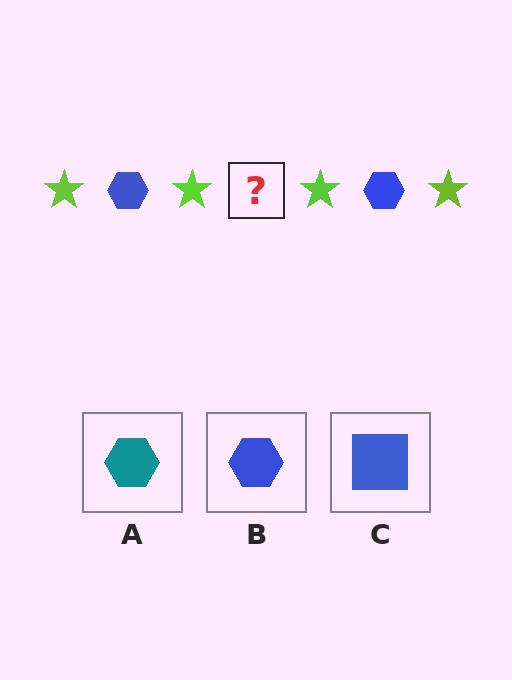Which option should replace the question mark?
Option B.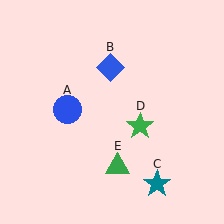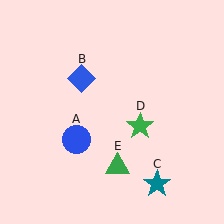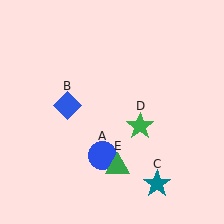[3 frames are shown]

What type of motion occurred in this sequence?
The blue circle (object A), blue diamond (object B) rotated counterclockwise around the center of the scene.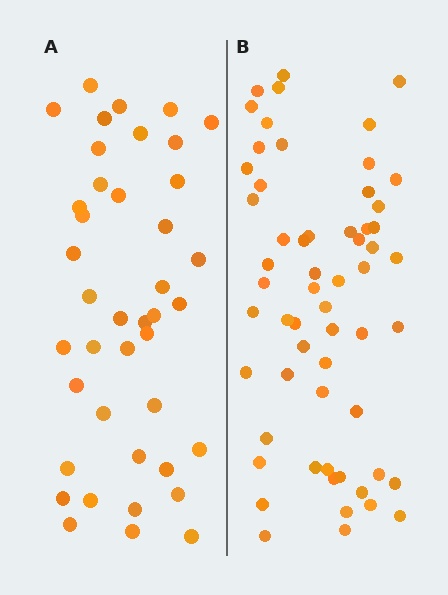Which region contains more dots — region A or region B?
Region B (the right region) has more dots.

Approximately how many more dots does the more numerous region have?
Region B has approximately 20 more dots than region A.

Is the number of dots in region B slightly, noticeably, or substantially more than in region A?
Region B has noticeably more, but not dramatically so. The ratio is roughly 1.4 to 1.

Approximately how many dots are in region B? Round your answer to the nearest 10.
About 60 dots. (The exact count is 59, which rounds to 60.)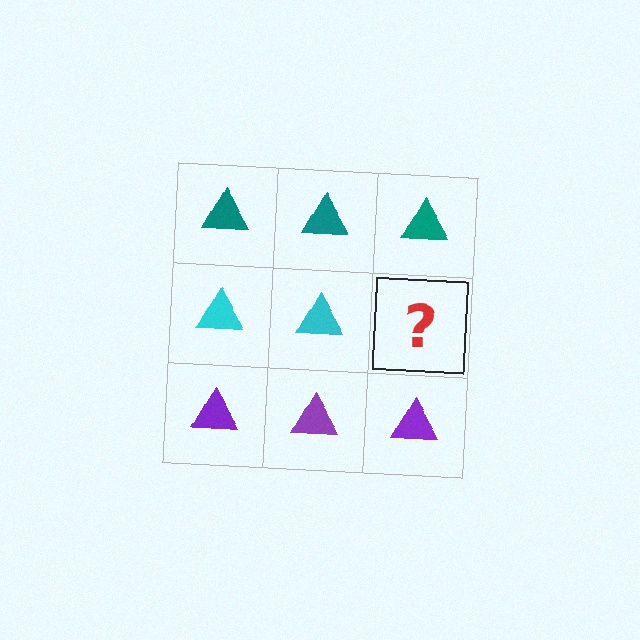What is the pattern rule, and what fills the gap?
The rule is that each row has a consistent color. The gap should be filled with a cyan triangle.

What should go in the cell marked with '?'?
The missing cell should contain a cyan triangle.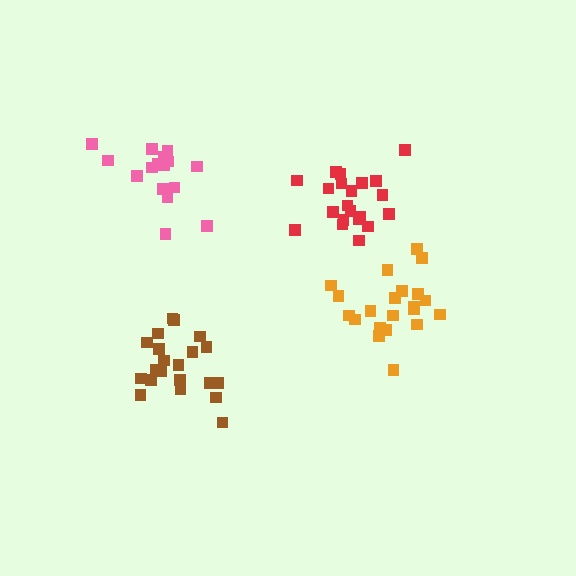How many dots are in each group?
Group 1: 21 dots, Group 2: 16 dots, Group 3: 21 dots, Group 4: 21 dots (79 total).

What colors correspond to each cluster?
The clusters are colored: red, pink, brown, orange.